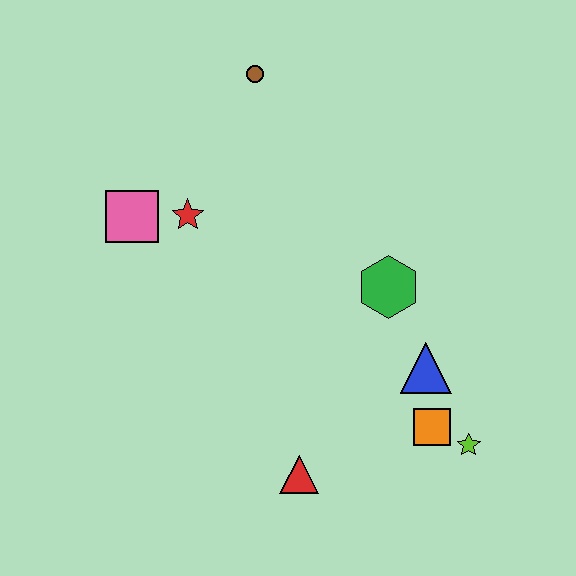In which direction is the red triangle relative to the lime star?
The red triangle is to the left of the lime star.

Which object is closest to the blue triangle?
The orange square is closest to the blue triangle.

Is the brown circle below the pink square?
No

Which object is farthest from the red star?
The lime star is farthest from the red star.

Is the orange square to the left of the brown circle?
No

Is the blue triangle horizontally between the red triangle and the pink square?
No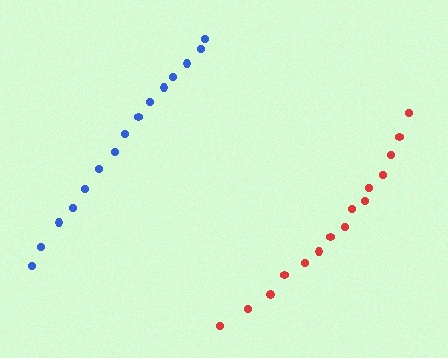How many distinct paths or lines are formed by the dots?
There are 2 distinct paths.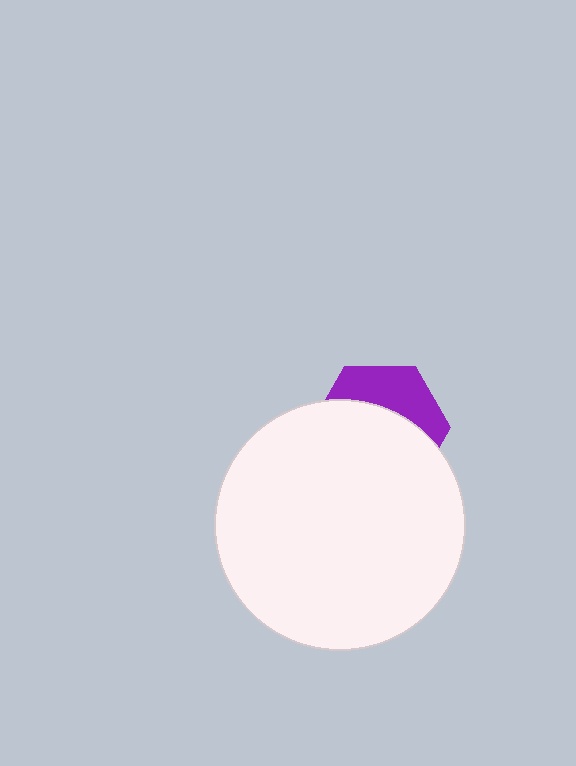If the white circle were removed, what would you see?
You would see the complete purple hexagon.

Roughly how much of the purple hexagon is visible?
A small part of it is visible (roughly 36%).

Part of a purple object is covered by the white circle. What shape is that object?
It is a hexagon.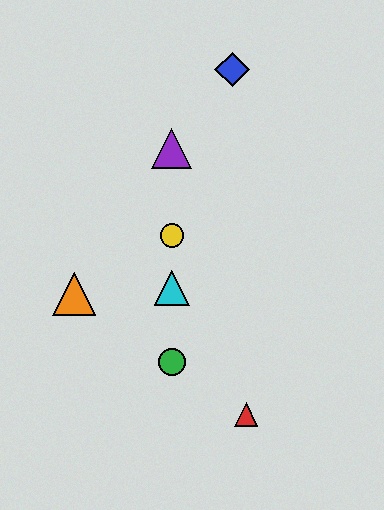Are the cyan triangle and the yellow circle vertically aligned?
Yes, both are at x≈172.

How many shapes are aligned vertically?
4 shapes (the green circle, the yellow circle, the purple triangle, the cyan triangle) are aligned vertically.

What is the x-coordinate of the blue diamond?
The blue diamond is at x≈232.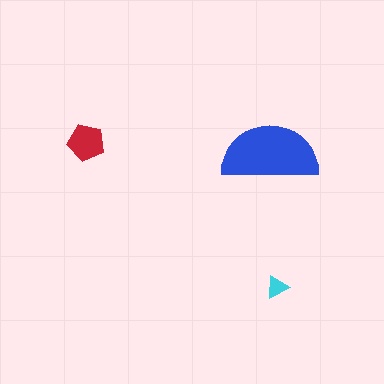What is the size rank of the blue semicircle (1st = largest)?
1st.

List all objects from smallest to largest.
The cyan triangle, the red pentagon, the blue semicircle.